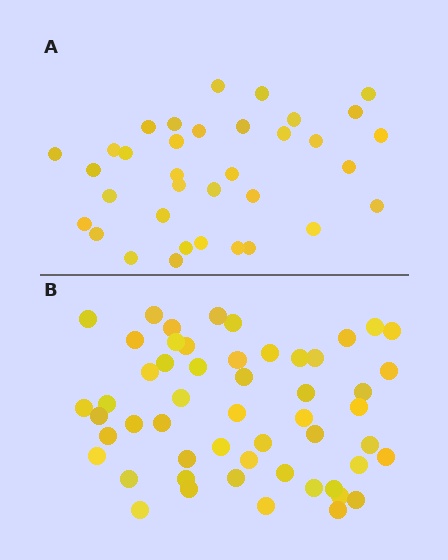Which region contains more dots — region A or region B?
Region B (the bottom region) has more dots.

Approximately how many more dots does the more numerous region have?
Region B has approximately 20 more dots than region A.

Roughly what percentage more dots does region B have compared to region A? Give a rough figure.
About 50% more.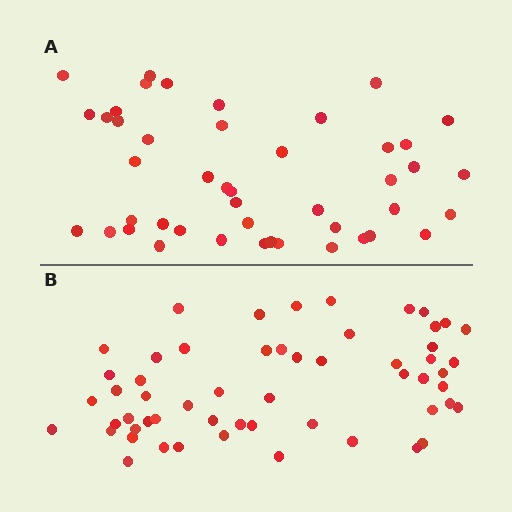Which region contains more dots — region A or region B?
Region B (the bottom region) has more dots.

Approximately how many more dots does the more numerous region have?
Region B has roughly 12 or so more dots than region A.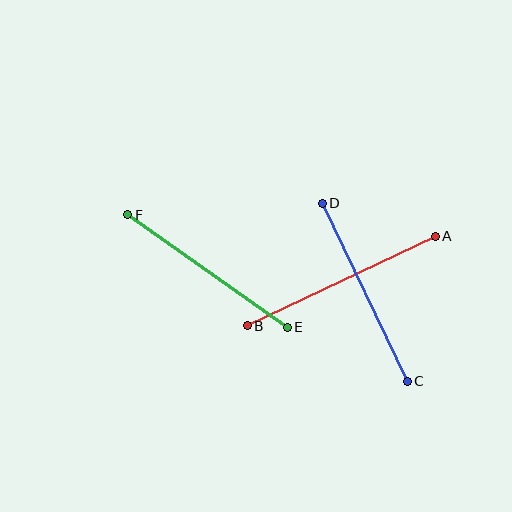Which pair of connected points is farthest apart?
Points A and B are farthest apart.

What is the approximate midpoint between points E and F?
The midpoint is at approximately (207, 271) pixels.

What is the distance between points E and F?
The distance is approximately 195 pixels.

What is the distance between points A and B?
The distance is approximately 208 pixels.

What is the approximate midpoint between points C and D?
The midpoint is at approximately (365, 292) pixels.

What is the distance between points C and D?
The distance is approximately 197 pixels.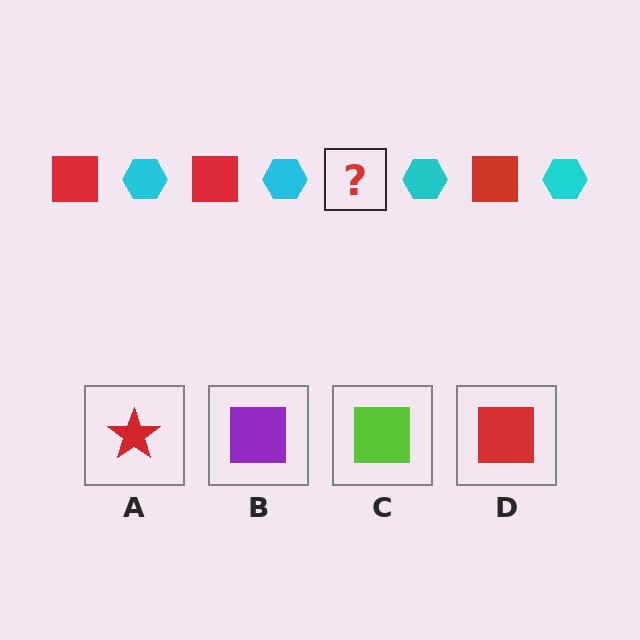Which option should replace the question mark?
Option D.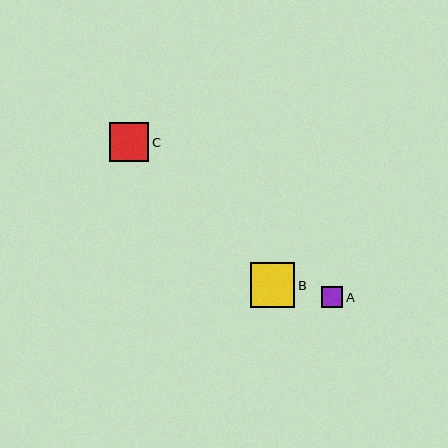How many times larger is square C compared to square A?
Square C is approximately 1.9 times the size of square A.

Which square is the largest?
Square B is the largest with a size of approximately 45 pixels.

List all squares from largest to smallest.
From largest to smallest: B, C, A.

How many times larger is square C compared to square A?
Square C is approximately 1.9 times the size of square A.